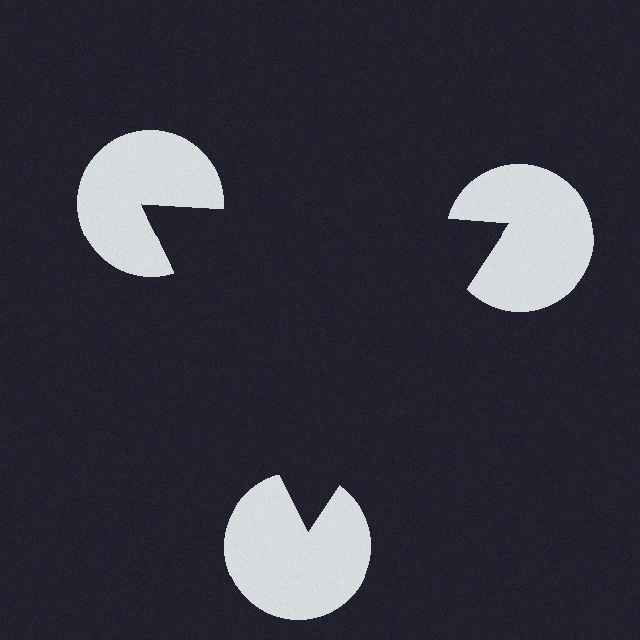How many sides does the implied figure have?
3 sides.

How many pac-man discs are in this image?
There are 3 — one at each vertex of the illusory triangle.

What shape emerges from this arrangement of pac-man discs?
An illusory triangle — its edges are inferred from the aligned wedge cuts in the pac-man discs, not physically drawn.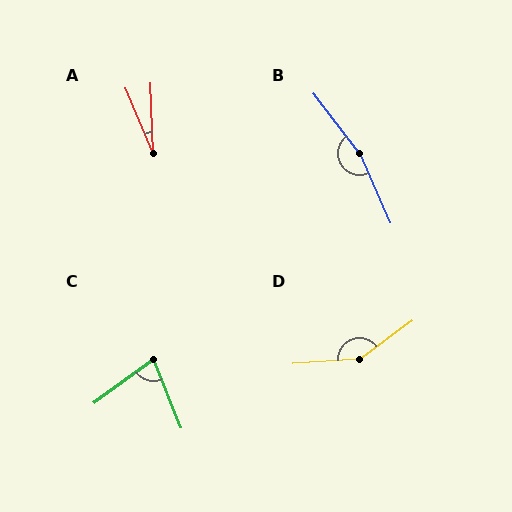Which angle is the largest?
B, at approximately 166 degrees.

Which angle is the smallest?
A, at approximately 20 degrees.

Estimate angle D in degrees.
Approximately 148 degrees.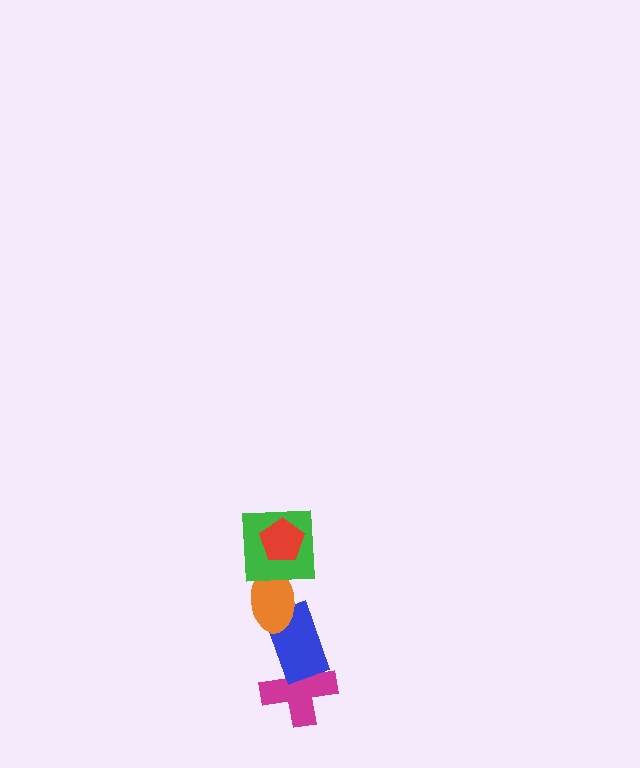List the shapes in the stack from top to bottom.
From top to bottom: the red pentagon, the green square, the orange ellipse, the blue rectangle, the magenta cross.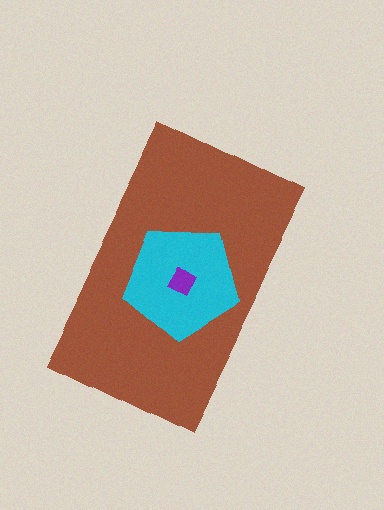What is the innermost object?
The purple diamond.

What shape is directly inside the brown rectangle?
The cyan pentagon.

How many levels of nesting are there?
3.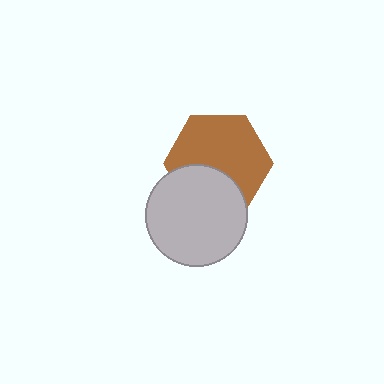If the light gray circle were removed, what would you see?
You would see the complete brown hexagon.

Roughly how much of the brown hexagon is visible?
Most of it is visible (roughly 66%).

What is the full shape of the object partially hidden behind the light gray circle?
The partially hidden object is a brown hexagon.